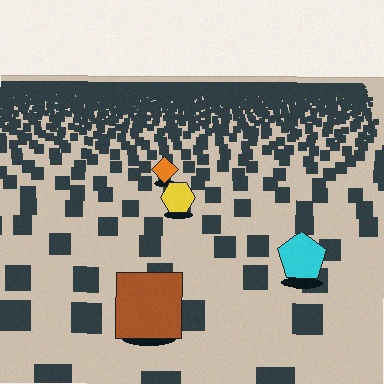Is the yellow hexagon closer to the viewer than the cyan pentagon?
No. The cyan pentagon is closer — you can tell from the texture gradient: the ground texture is coarser near it.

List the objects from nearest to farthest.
From nearest to farthest: the brown square, the cyan pentagon, the yellow hexagon, the orange diamond.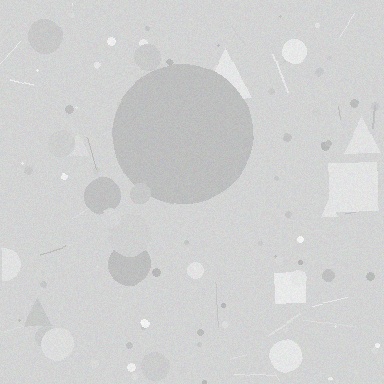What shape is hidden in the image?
A circle is hidden in the image.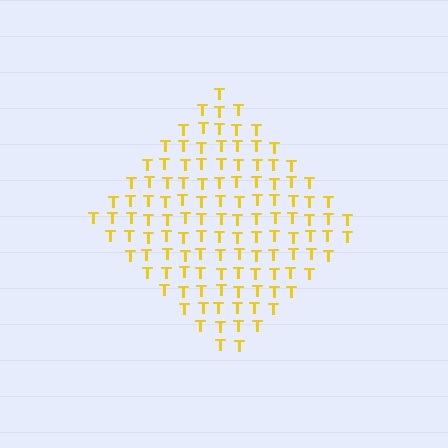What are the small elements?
The small elements are letter T's.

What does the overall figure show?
The overall figure shows a diamond.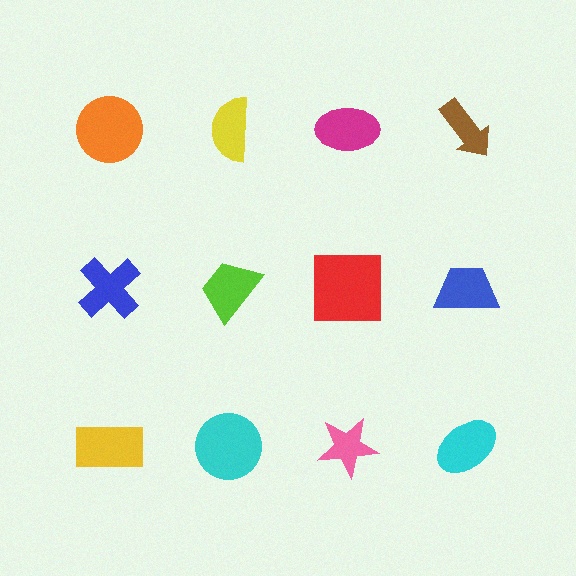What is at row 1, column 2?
A yellow semicircle.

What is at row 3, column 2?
A cyan circle.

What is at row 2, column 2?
A lime trapezoid.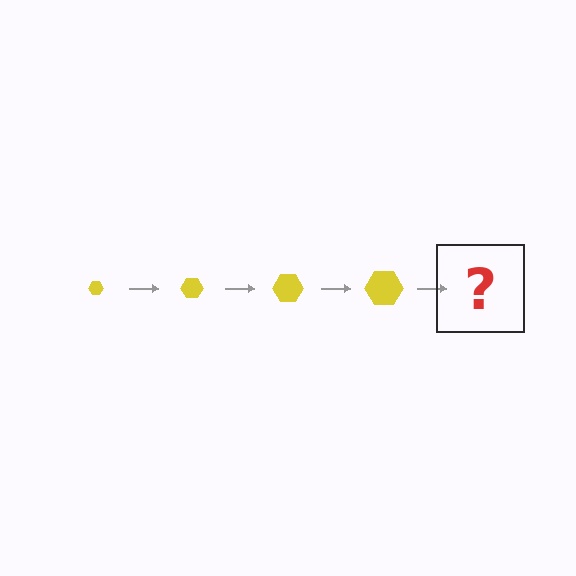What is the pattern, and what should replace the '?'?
The pattern is that the hexagon gets progressively larger each step. The '?' should be a yellow hexagon, larger than the previous one.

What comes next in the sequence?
The next element should be a yellow hexagon, larger than the previous one.